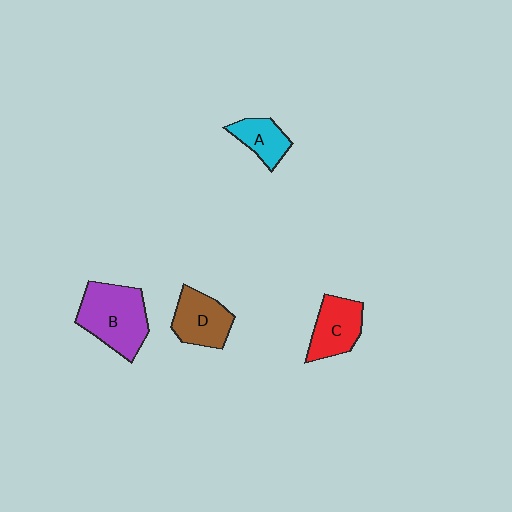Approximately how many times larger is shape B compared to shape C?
Approximately 1.5 times.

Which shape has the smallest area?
Shape A (cyan).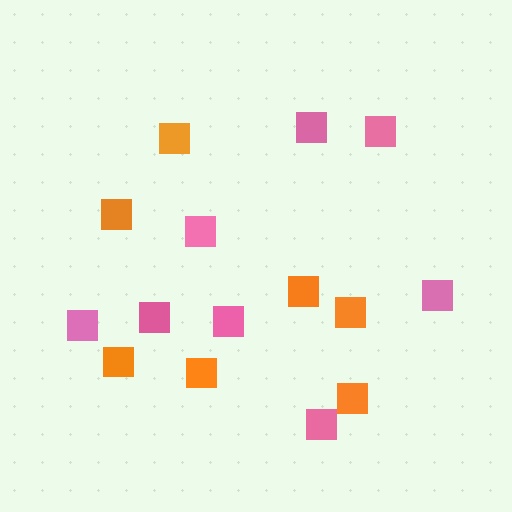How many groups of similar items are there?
There are 2 groups: one group of orange squares (7) and one group of pink squares (8).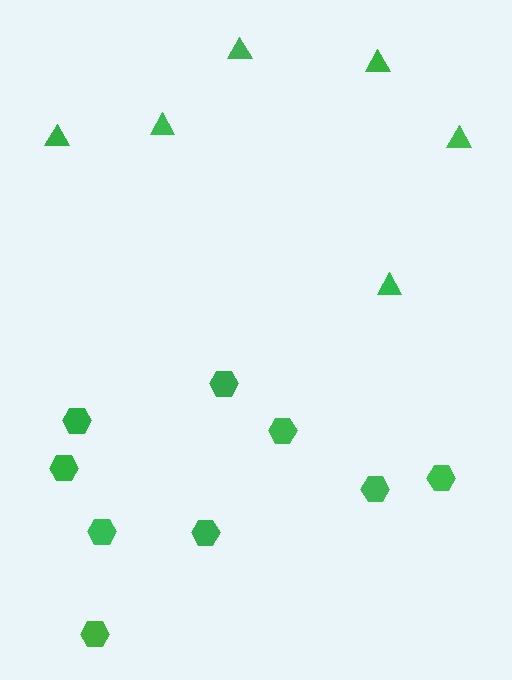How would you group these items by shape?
There are 2 groups: one group of hexagons (9) and one group of triangles (6).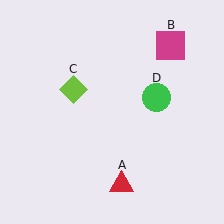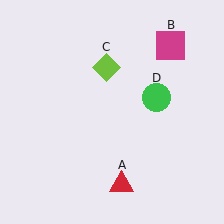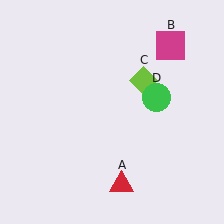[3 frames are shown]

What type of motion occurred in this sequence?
The lime diamond (object C) rotated clockwise around the center of the scene.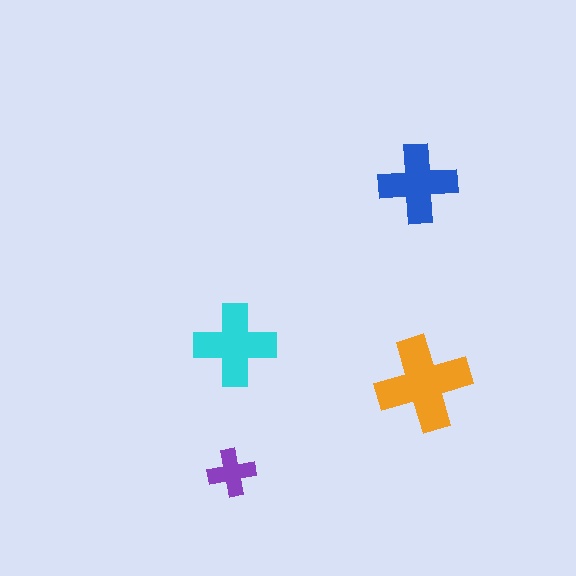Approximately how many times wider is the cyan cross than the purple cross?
About 1.5 times wider.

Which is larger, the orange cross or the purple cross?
The orange one.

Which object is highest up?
The blue cross is topmost.